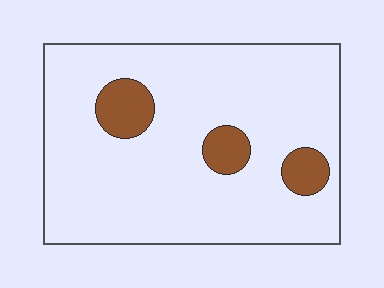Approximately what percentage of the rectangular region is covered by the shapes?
Approximately 10%.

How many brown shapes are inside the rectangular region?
3.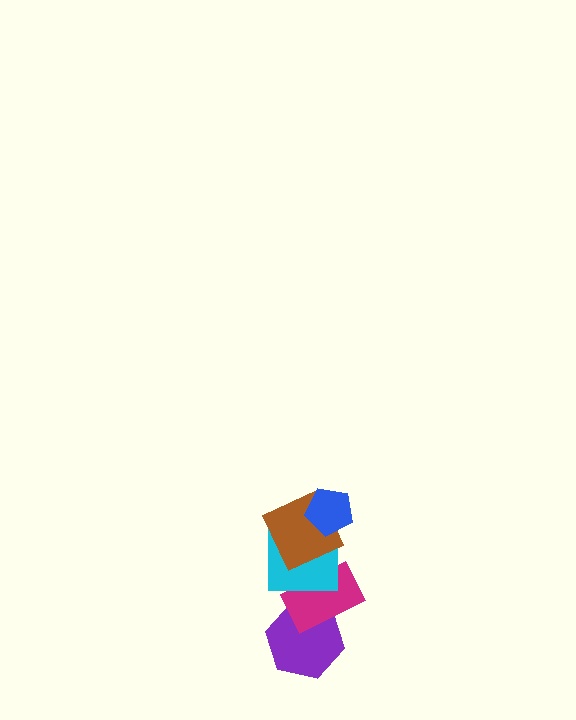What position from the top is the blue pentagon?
The blue pentagon is 1st from the top.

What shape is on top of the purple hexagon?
The magenta rectangle is on top of the purple hexagon.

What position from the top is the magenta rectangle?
The magenta rectangle is 4th from the top.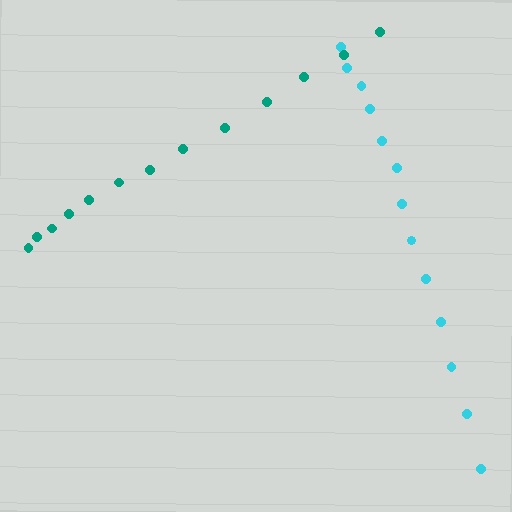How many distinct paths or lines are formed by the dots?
There are 2 distinct paths.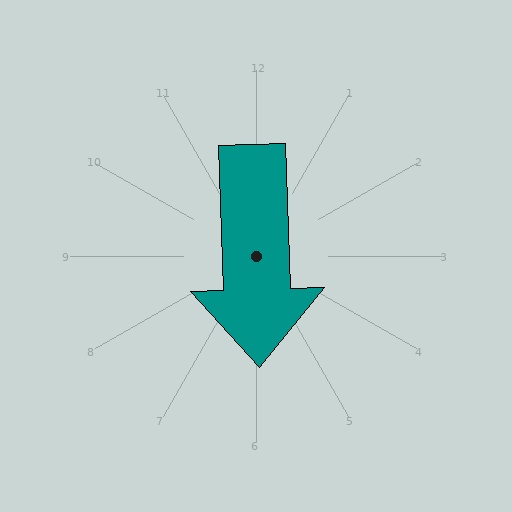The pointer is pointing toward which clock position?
Roughly 6 o'clock.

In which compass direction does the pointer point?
South.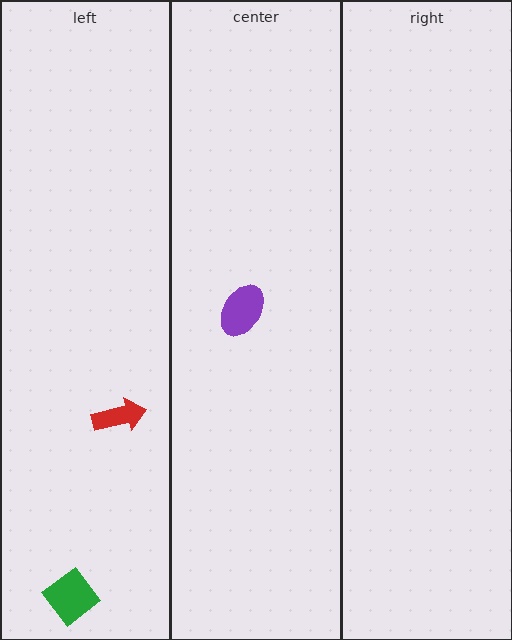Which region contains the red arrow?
The left region.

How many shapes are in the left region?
2.